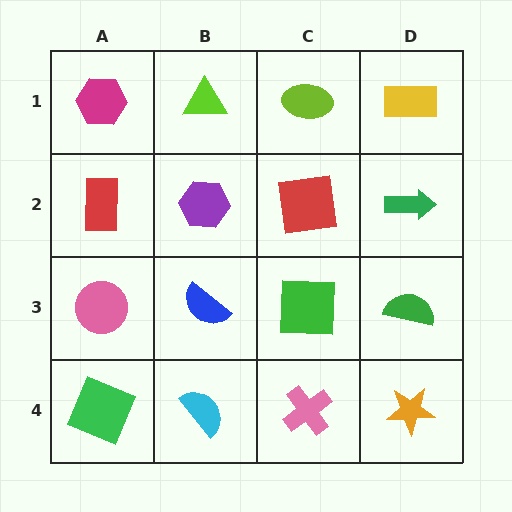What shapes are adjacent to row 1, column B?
A purple hexagon (row 2, column B), a magenta hexagon (row 1, column A), a lime ellipse (row 1, column C).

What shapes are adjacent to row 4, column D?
A green semicircle (row 3, column D), a pink cross (row 4, column C).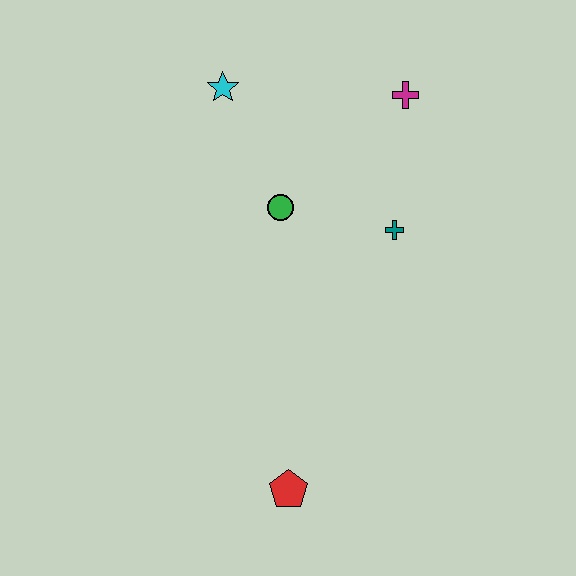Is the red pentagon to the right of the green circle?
Yes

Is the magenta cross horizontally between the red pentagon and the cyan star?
No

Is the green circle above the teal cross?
Yes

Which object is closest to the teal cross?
The green circle is closest to the teal cross.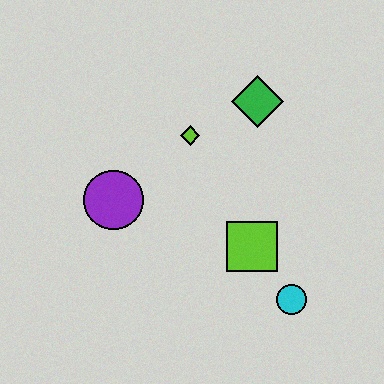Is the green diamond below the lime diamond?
No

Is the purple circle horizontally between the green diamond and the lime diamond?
No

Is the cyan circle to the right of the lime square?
Yes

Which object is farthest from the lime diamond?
The cyan circle is farthest from the lime diamond.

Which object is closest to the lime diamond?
The green diamond is closest to the lime diamond.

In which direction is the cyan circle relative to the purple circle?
The cyan circle is to the right of the purple circle.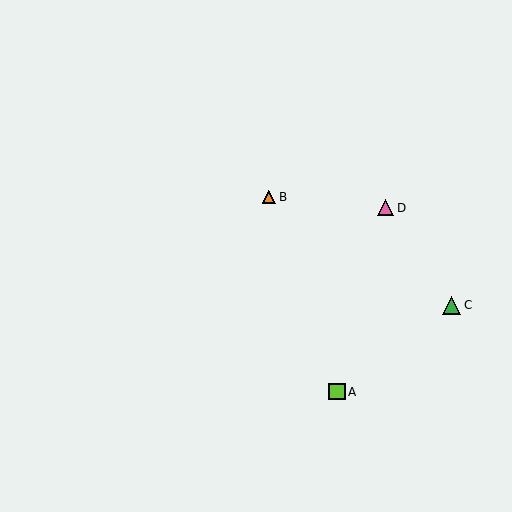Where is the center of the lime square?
The center of the lime square is at (337, 392).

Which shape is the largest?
The green triangle (labeled C) is the largest.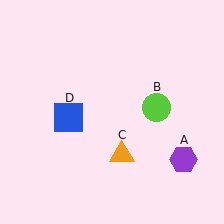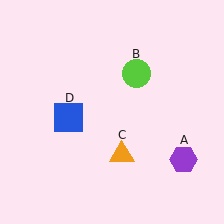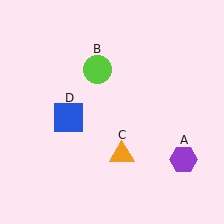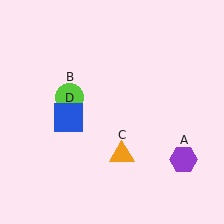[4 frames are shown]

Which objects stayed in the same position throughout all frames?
Purple hexagon (object A) and orange triangle (object C) and blue square (object D) remained stationary.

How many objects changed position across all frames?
1 object changed position: lime circle (object B).